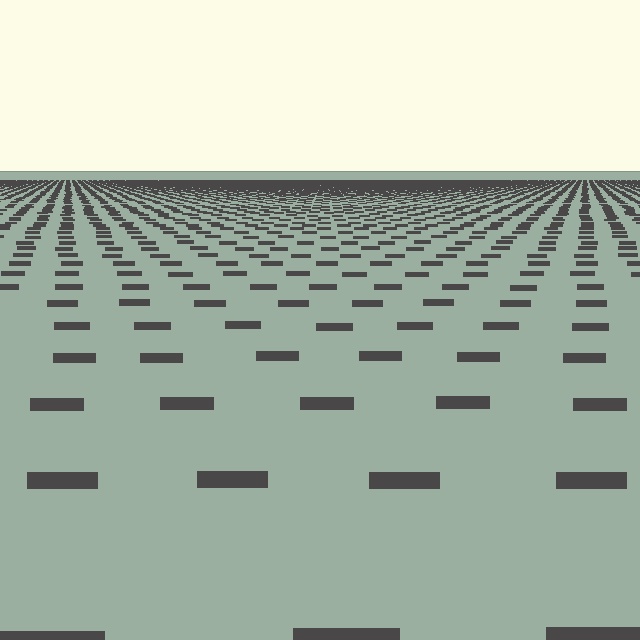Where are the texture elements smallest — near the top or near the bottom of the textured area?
Near the top.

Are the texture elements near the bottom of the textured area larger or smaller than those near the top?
Larger. Near the bottom, elements are closer to the viewer and appear at a bigger on-screen size.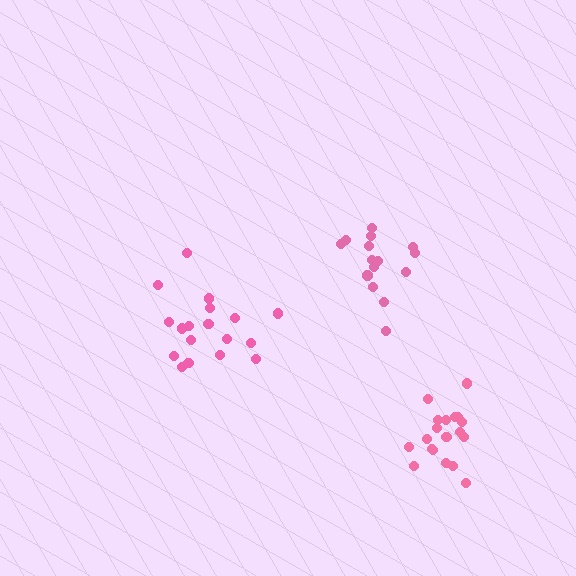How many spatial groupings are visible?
There are 3 spatial groupings.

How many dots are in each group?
Group 1: 19 dots, Group 2: 15 dots, Group 3: 18 dots (52 total).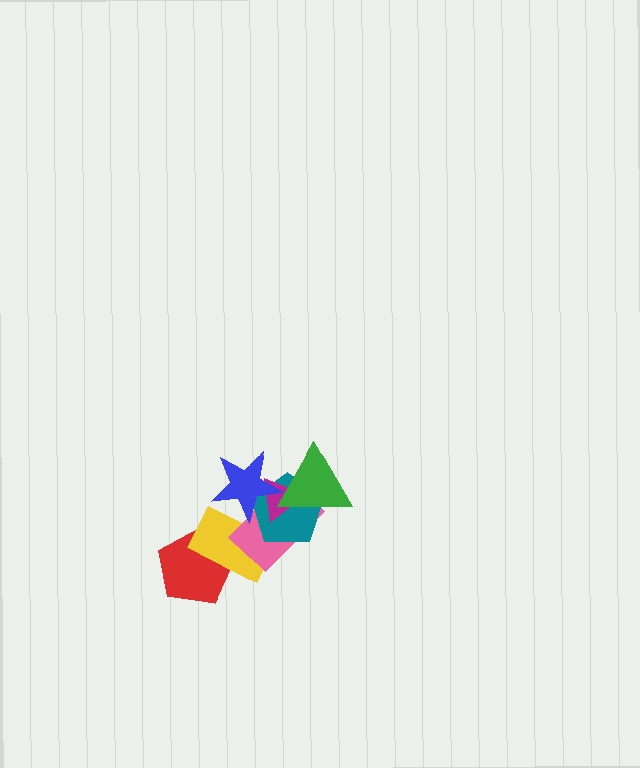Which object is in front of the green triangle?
The blue star is in front of the green triangle.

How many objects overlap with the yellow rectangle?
4 objects overlap with the yellow rectangle.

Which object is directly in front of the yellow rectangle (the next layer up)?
The pink rectangle is directly in front of the yellow rectangle.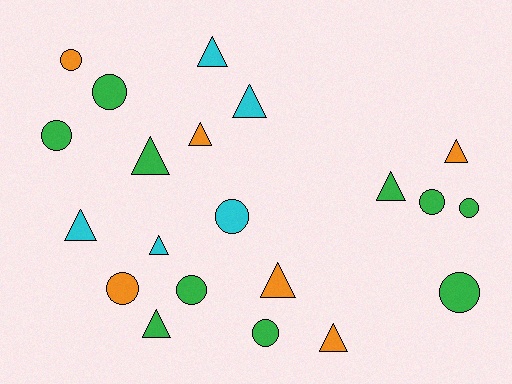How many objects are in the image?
There are 21 objects.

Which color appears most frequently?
Green, with 10 objects.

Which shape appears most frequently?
Triangle, with 11 objects.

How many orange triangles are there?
There are 4 orange triangles.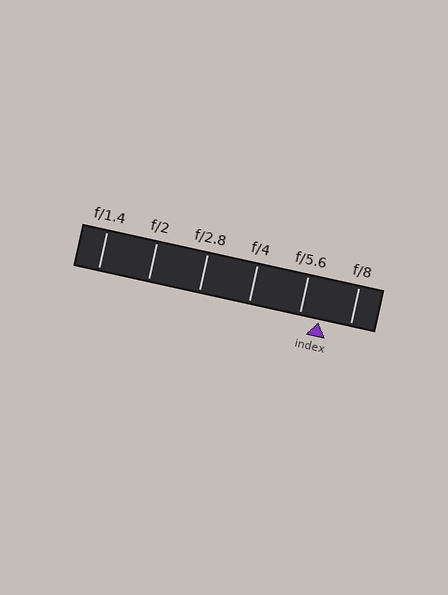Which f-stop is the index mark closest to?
The index mark is closest to f/5.6.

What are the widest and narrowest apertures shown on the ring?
The widest aperture shown is f/1.4 and the narrowest is f/8.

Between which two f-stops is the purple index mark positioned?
The index mark is between f/5.6 and f/8.